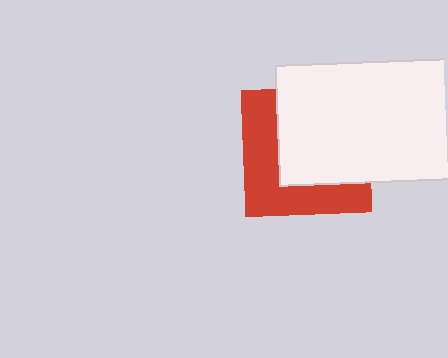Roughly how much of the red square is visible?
A small part of it is visible (roughly 44%).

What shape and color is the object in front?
The object in front is a white rectangle.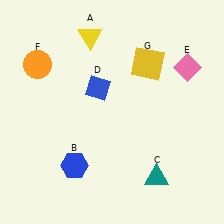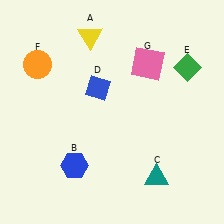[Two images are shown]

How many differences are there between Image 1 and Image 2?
There are 2 differences between the two images.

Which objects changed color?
E changed from pink to green. G changed from yellow to pink.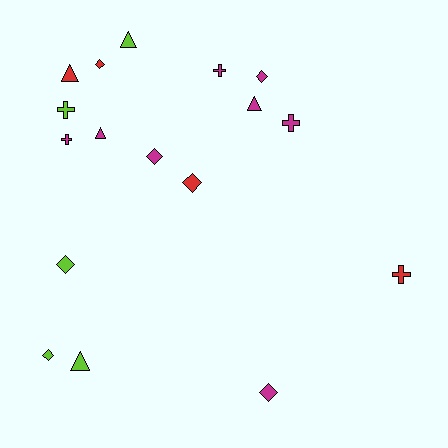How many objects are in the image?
There are 17 objects.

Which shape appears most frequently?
Diamond, with 7 objects.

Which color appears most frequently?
Magenta, with 8 objects.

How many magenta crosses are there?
There are 3 magenta crosses.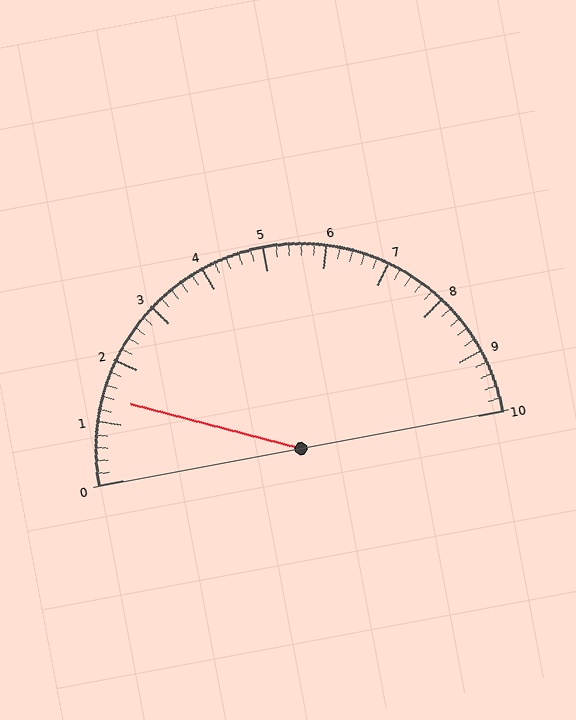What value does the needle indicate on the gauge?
The needle indicates approximately 1.4.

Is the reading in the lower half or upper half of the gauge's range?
The reading is in the lower half of the range (0 to 10).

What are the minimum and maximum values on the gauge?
The gauge ranges from 0 to 10.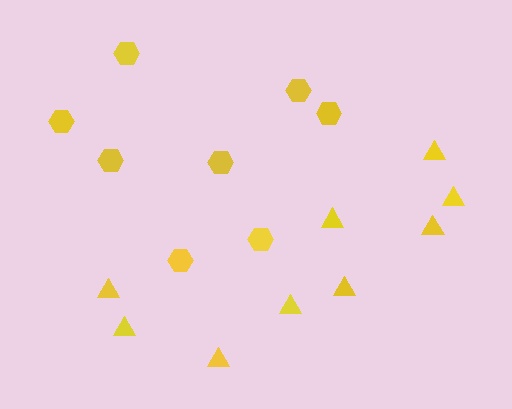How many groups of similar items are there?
There are 2 groups: one group of hexagons (8) and one group of triangles (9).